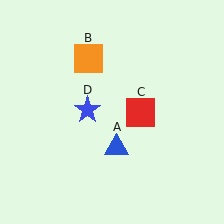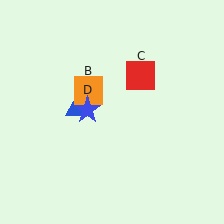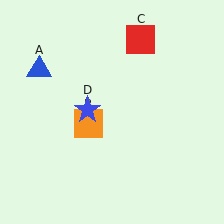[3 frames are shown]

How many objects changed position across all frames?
3 objects changed position: blue triangle (object A), orange square (object B), red square (object C).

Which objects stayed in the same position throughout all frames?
Blue star (object D) remained stationary.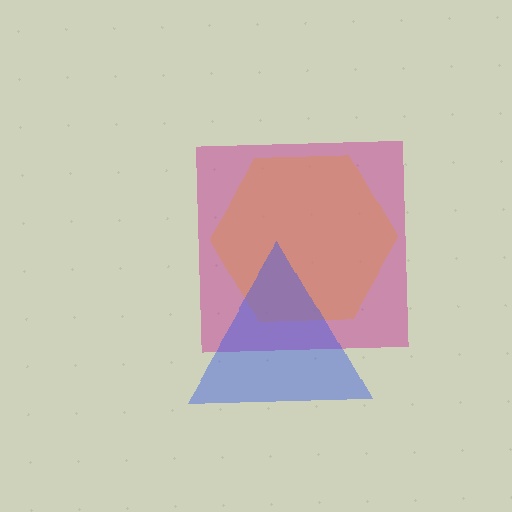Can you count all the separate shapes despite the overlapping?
Yes, there are 3 separate shapes.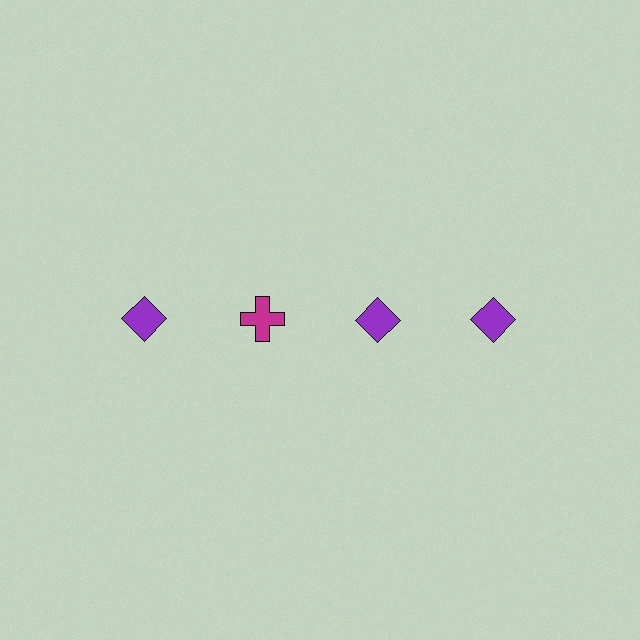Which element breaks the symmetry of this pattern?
The magenta cross in the top row, second from left column breaks the symmetry. All other shapes are purple diamonds.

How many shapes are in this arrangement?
There are 4 shapes arranged in a grid pattern.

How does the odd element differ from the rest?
It differs in both color (magenta instead of purple) and shape (cross instead of diamond).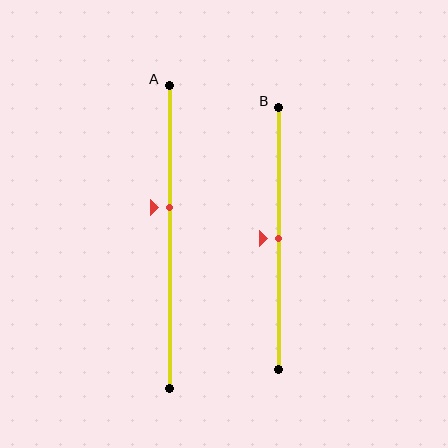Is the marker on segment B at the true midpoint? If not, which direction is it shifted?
Yes, the marker on segment B is at the true midpoint.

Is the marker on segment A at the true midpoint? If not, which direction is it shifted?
No, the marker on segment A is shifted upward by about 10% of the segment length.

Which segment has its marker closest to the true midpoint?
Segment B has its marker closest to the true midpoint.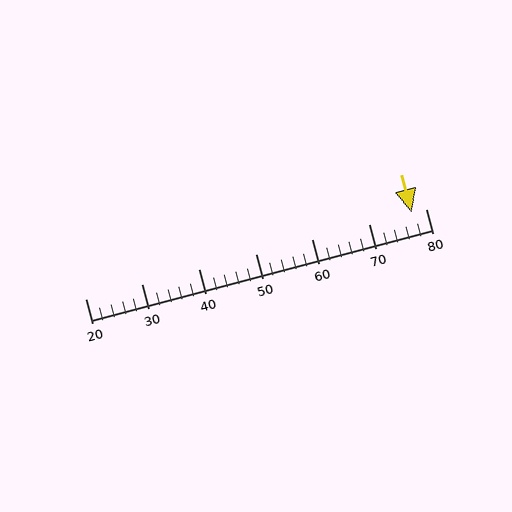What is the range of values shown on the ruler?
The ruler shows values from 20 to 80.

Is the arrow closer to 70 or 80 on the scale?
The arrow is closer to 80.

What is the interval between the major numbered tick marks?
The major tick marks are spaced 10 units apart.